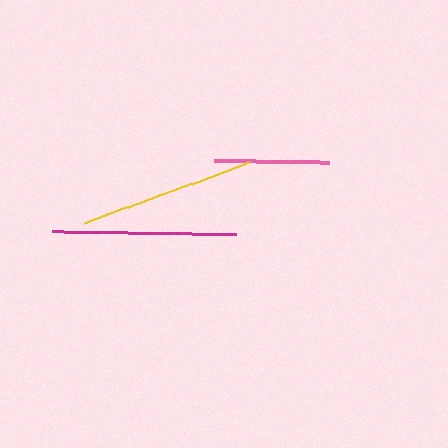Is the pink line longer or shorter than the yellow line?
The yellow line is longer than the pink line.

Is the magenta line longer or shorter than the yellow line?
The magenta line is longer than the yellow line.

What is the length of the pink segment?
The pink segment is approximately 115 pixels long.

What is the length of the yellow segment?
The yellow segment is approximately 176 pixels long.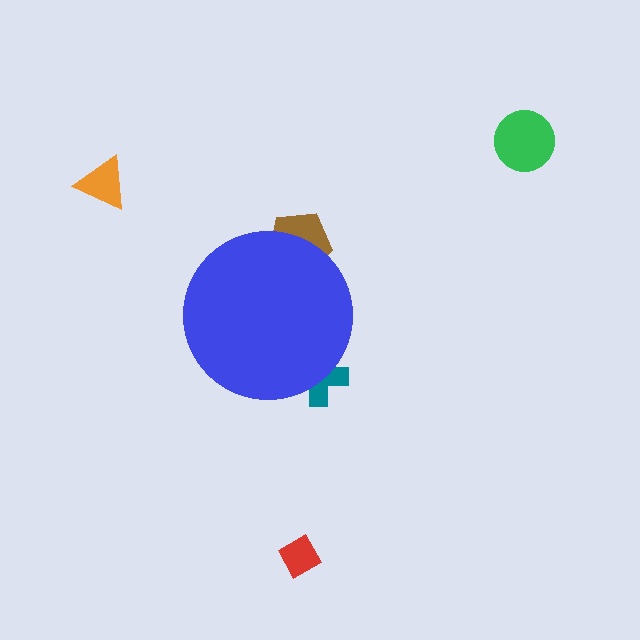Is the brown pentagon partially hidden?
Yes, the brown pentagon is partially hidden behind the blue circle.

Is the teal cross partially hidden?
Yes, the teal cross is partially hidden behind the blue circle.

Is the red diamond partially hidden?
No, the red diamond is fully visible.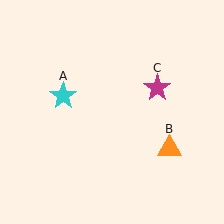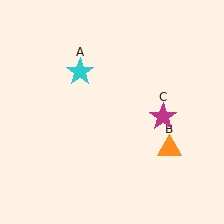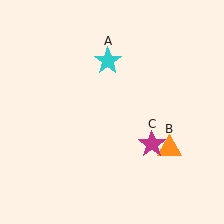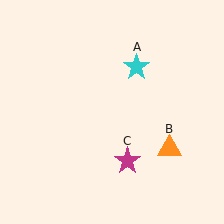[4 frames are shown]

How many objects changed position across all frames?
2 objects changed position: cyan star (object A), magenta star (object C).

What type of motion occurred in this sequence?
The cyan star (object A), magenta star (object C) rotated clockwise around the center of the scene.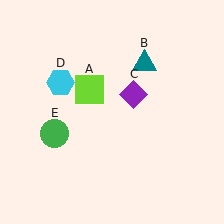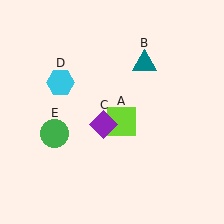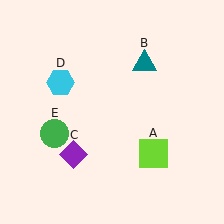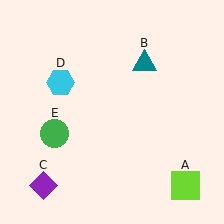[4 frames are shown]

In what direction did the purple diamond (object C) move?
The purple diamond (object C) moved down and to the left.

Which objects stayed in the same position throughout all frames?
Teal triangle (object B) and cyan hexagon (object D) and green circle (object E) remained stationary.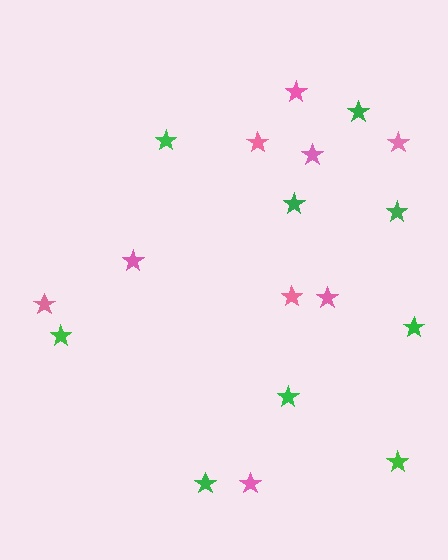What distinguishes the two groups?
There are 2 groups: one group of pink stars (9) and one group of green stars (9).